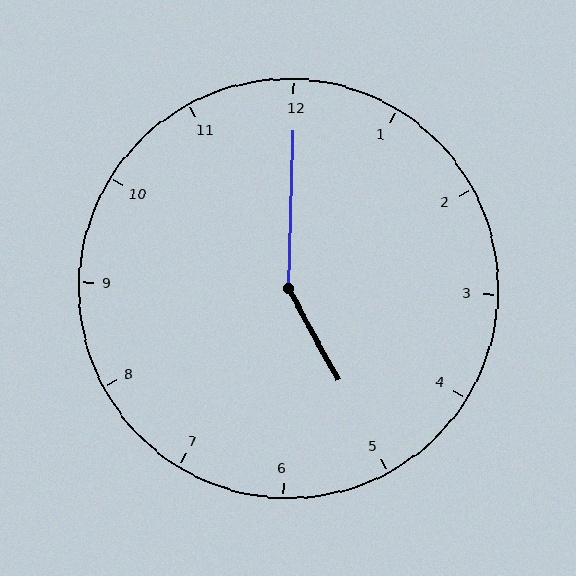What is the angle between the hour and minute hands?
Approximately 150 degrees.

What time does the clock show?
5:00.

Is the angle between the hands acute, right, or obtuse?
It is obtuse.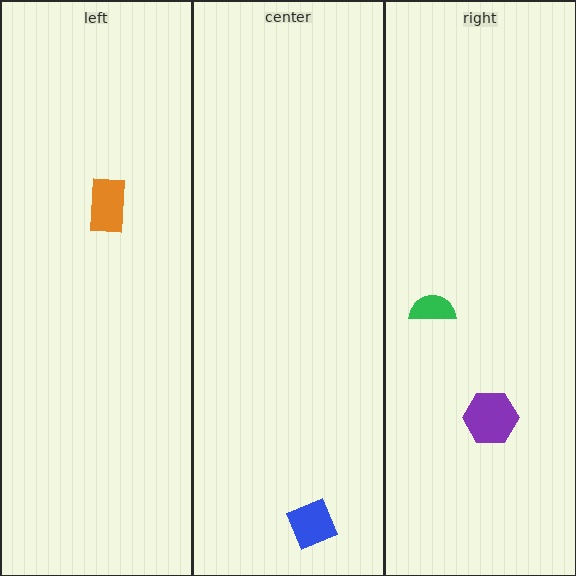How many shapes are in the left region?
1.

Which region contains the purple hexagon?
The right region.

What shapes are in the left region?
The orange rectangle.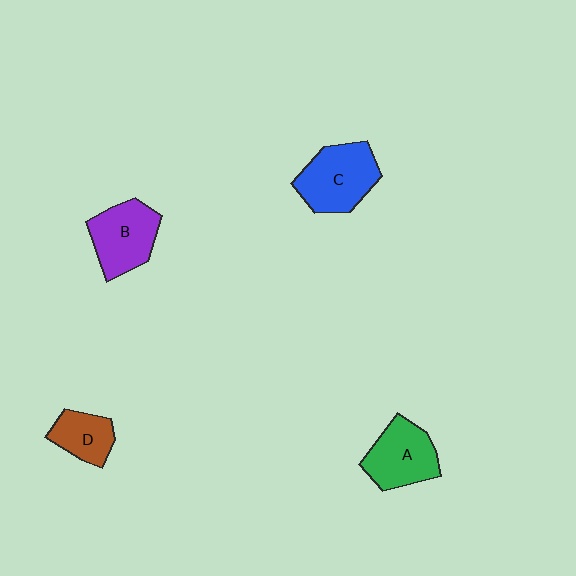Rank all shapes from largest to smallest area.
From largest to smallest: C (blue), B (purple), A (green), D (brown).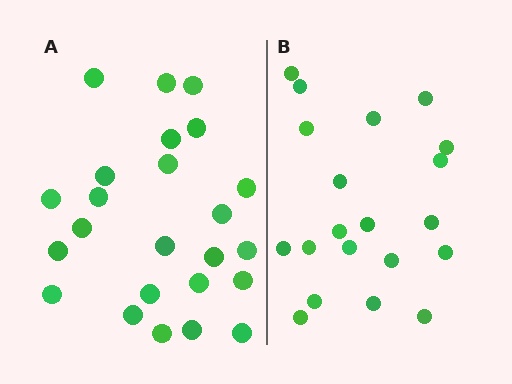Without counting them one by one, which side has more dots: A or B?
Region A (the left region) has more dots.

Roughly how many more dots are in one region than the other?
Region A has about 4 more dots than region B.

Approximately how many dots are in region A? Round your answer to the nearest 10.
About 20 dots. (The exact count is 24, which rounds to 20.)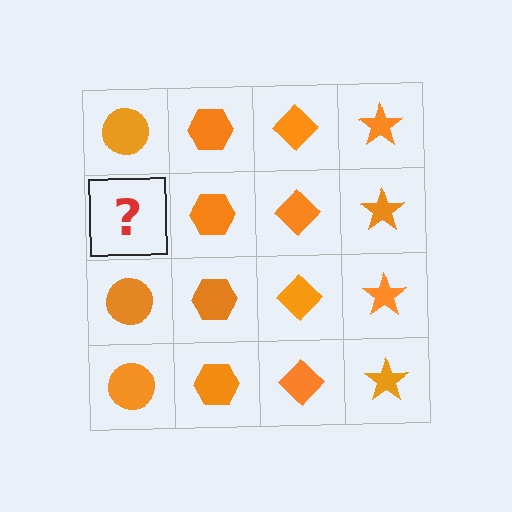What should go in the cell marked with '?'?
The missing cell should contain an orange circle.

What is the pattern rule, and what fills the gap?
The rule is that each column has a consistent shape. The gap should be filled with an orange circle.